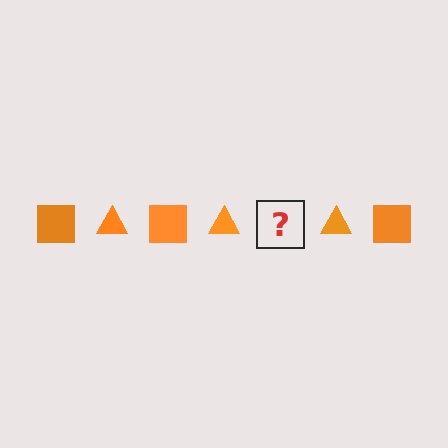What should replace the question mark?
The question mark should be replaced with an orange square.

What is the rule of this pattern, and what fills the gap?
The rule is that the pattern cycles through square, triangle shapes in orange. The gap should be filled with an orange square.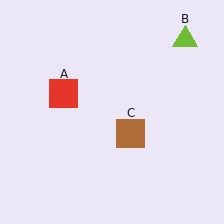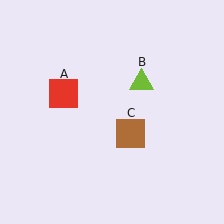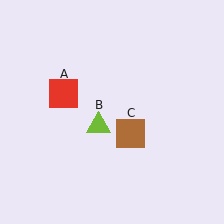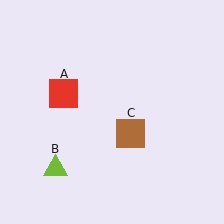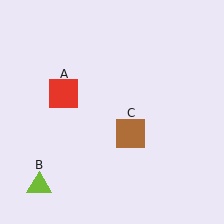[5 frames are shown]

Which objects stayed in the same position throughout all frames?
Red square (object A) and brown square (object C) remained stationary.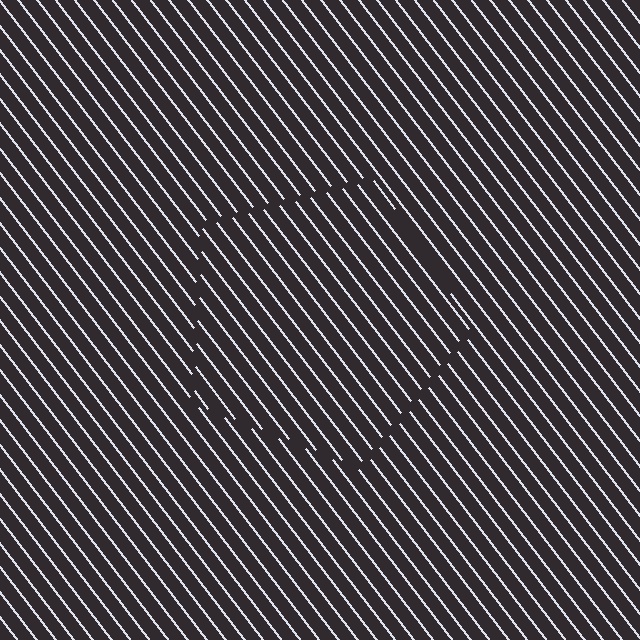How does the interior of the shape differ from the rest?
The interior of the shape contains the same grating, shifted by half a period — the contour is defined by the phase discontinuity where line-ends from the inner and outer gratings abut.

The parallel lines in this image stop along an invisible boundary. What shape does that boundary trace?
An illusory pentagon. The interior of the shape contains the same grating, shifted by half a period — the contour is defined by the phase discontinuity where line-ends from the inner and outer gratings abut.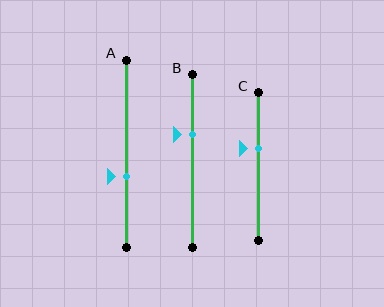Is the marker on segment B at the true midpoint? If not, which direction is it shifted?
No, the marker on segment B is shifted upward by about 16% of the segment length.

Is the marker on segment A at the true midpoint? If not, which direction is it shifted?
No, the marker on segment A is shifted downward by about 13% of the segment length.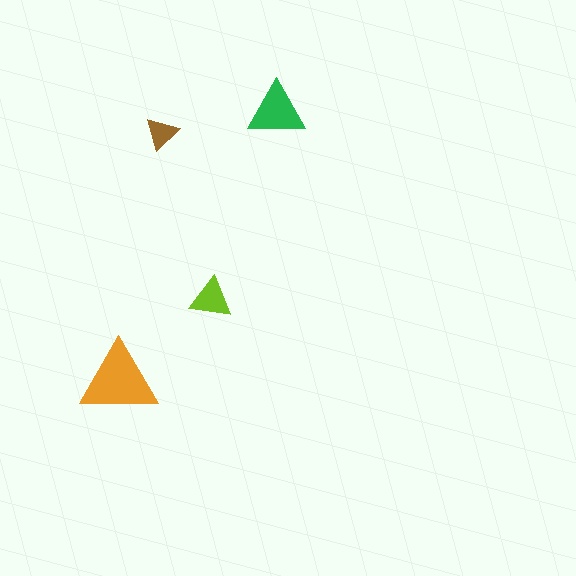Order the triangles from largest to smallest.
the orange one, the green one, the lime one, the brown one.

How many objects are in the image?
There are 4 objects in the image.